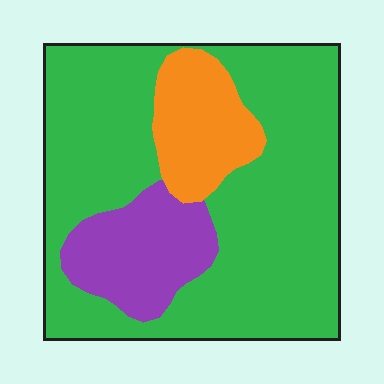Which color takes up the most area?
Green, at roughly 70%.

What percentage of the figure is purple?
Purple covers 16% of the figure.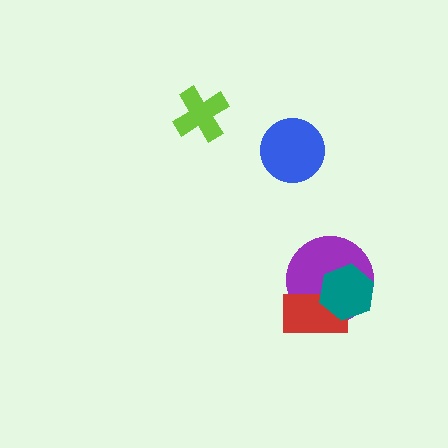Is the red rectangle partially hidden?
Yes, it is partially covered by another shape.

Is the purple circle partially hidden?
Yes, it is partially covered by another shape.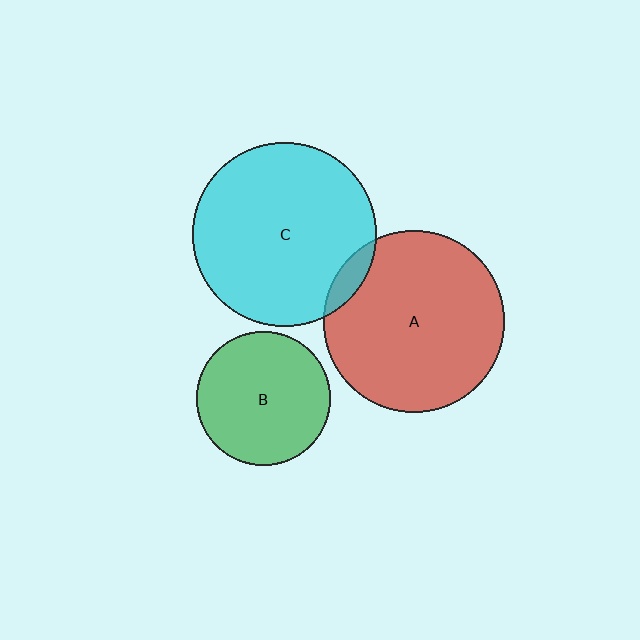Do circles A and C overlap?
Yes.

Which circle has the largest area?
Circle C (cyan).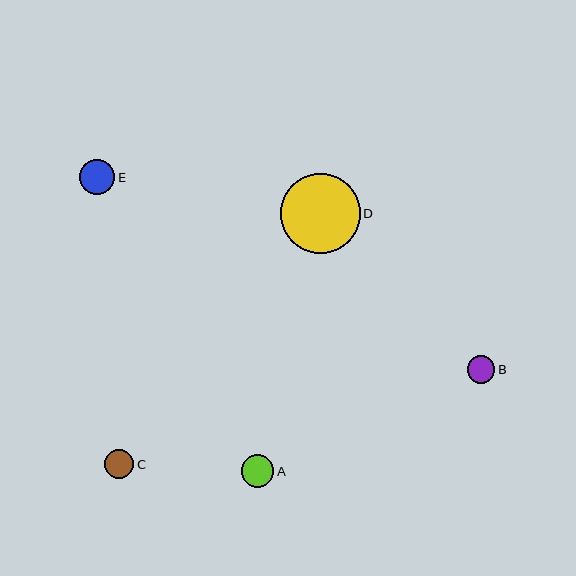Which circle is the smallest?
Circle B is the smallest with a size of approximately 28 pixels.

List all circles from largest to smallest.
From largest to smallest: D, E, A, C, B.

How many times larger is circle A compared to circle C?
Circle A is approximately 1.1 times the size of circle C.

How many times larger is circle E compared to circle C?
Circle E is approximately 1.2 times the size of circle C.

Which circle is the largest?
Circle D is the largest with a size of approximately 80 pixels.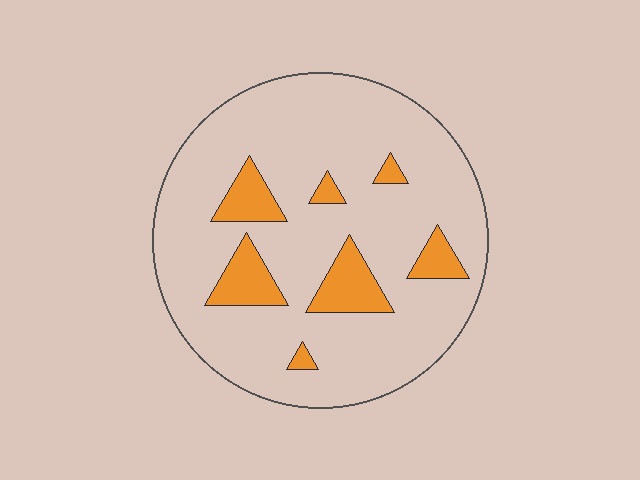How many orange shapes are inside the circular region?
7.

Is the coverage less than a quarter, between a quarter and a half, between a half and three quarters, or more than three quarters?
Less than a quarter.